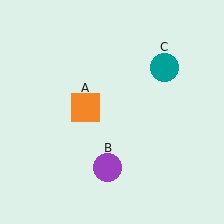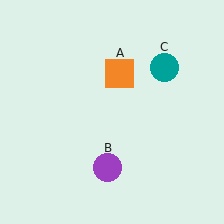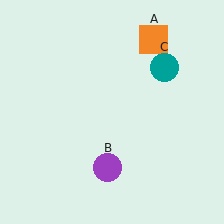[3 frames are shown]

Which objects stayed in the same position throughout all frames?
Purple circle (object B) and teal circle (object C) remained stationary.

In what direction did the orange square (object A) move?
The orange square (object A) moved up and to the right.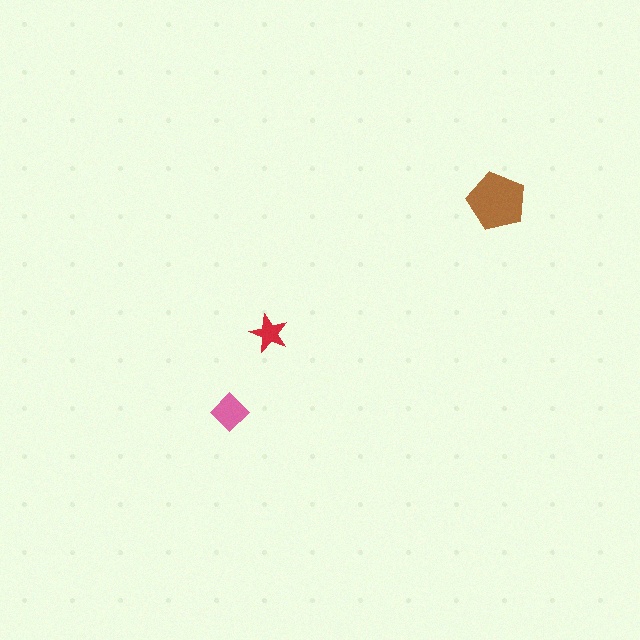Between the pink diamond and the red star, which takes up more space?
The pink diamond.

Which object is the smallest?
The red star.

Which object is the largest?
The brown pentagon.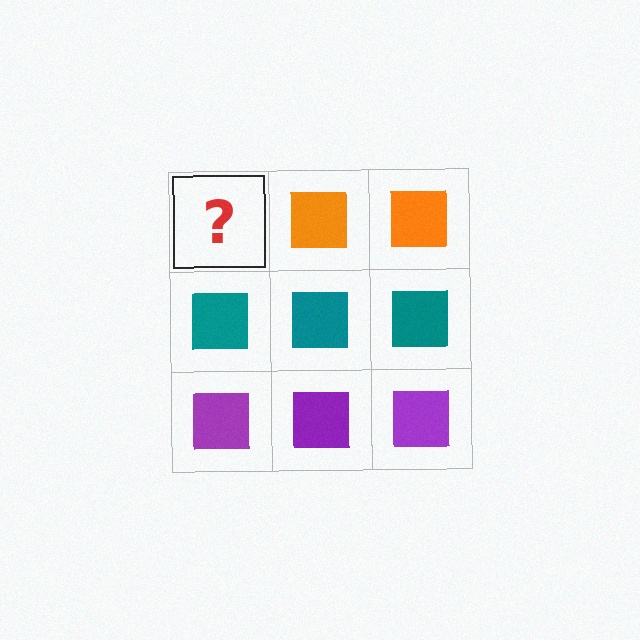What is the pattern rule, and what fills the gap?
The rule is that each row has a consistent color. The gap should be filled with an orange square.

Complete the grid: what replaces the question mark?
The question mark should be replaced with an orange square.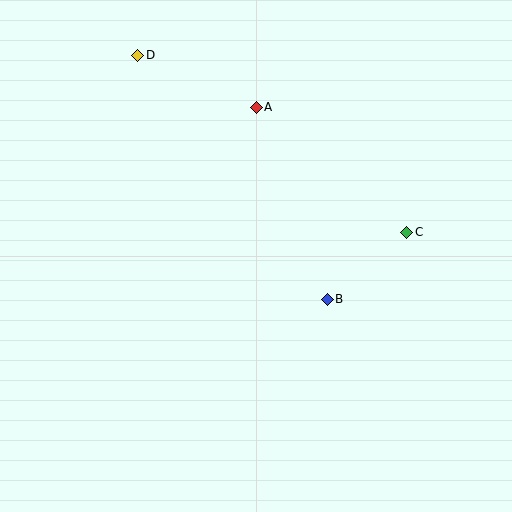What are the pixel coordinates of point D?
Point D is at (138, 55).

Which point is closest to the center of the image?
Point B at (327, 299) is closest to the center.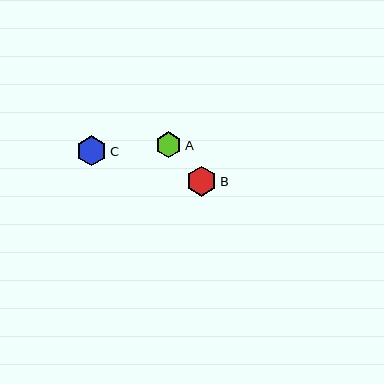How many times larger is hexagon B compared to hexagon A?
Hexagon B is approximately 1.2 times the size of hexagon A.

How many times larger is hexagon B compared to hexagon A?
Hexagon B is approximately 1.2 times the size of hexagon A.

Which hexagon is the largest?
Hexagon C is the largest with a size of approximately 30 pixels.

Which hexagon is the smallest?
Hexagon A is the smallest with a size of approximately 26 pixels.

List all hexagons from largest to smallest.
From largest to smallest: C, B, A.